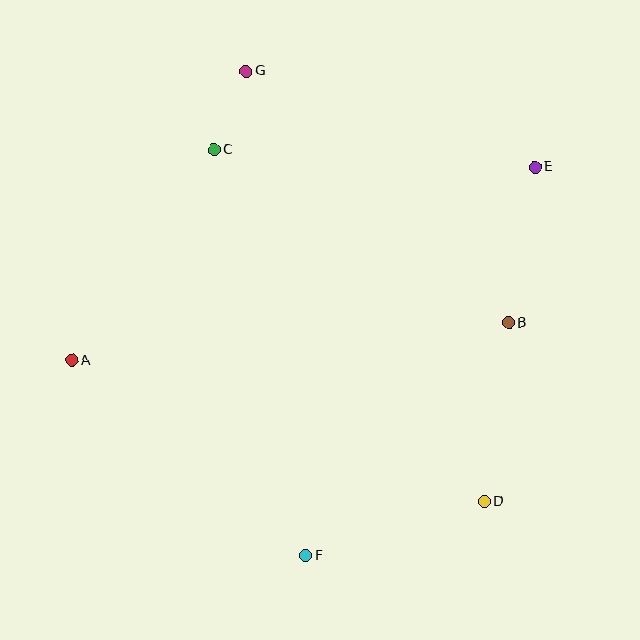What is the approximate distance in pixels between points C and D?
The distance between C and D is approximately 444 pixels.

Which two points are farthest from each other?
Points A and E are farthest from each other.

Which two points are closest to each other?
Points C and G are closest to each other.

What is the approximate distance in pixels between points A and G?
The distance between A and G is approximately 337 pixels.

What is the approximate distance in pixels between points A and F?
The distance between A and F is approximately 305 pixels.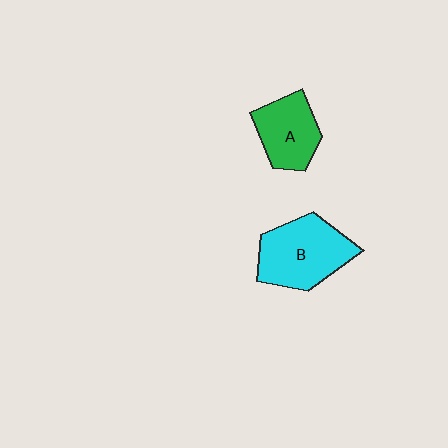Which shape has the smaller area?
Shape A (green).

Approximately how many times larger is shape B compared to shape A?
Approximately 1.4 times.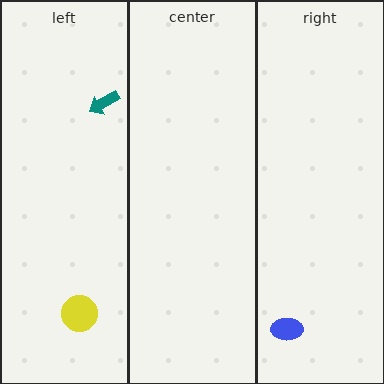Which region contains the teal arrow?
The left region.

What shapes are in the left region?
The yellow circle, the teal arrow.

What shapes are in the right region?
The blue ellipse.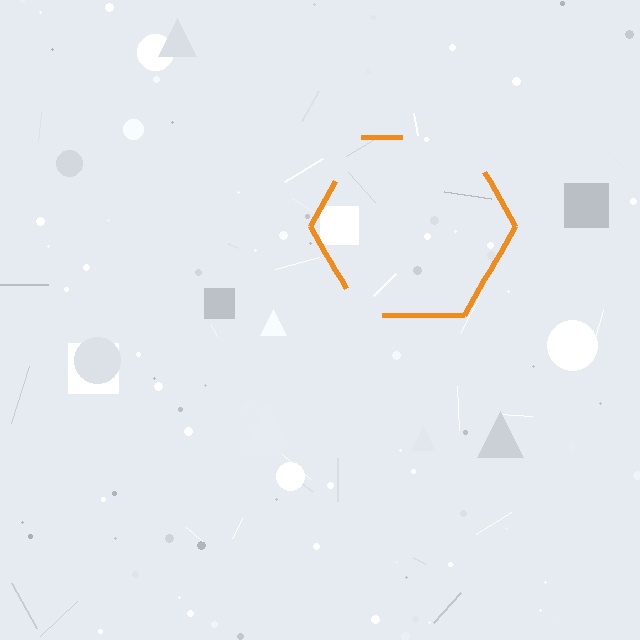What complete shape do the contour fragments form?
The contour fragments form a hexagon.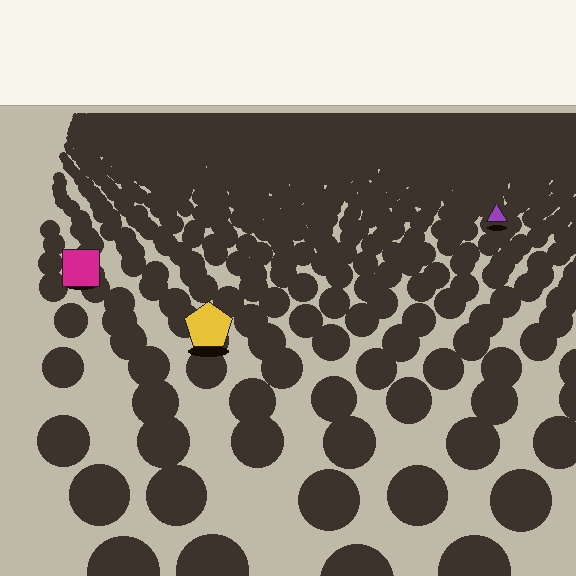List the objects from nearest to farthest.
From nearest to farthest: the yellow pentagon, the magenta square, the purple triangle.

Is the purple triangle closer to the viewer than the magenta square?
No. The magenta square is closer — you can tell from the texture gradient: the ground texture is coarser near it.